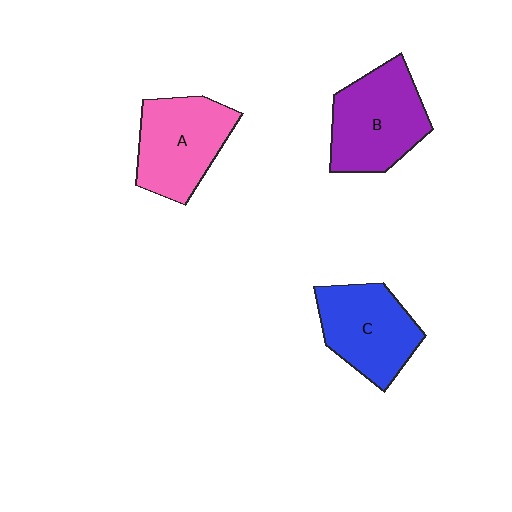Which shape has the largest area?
Shape B (purple).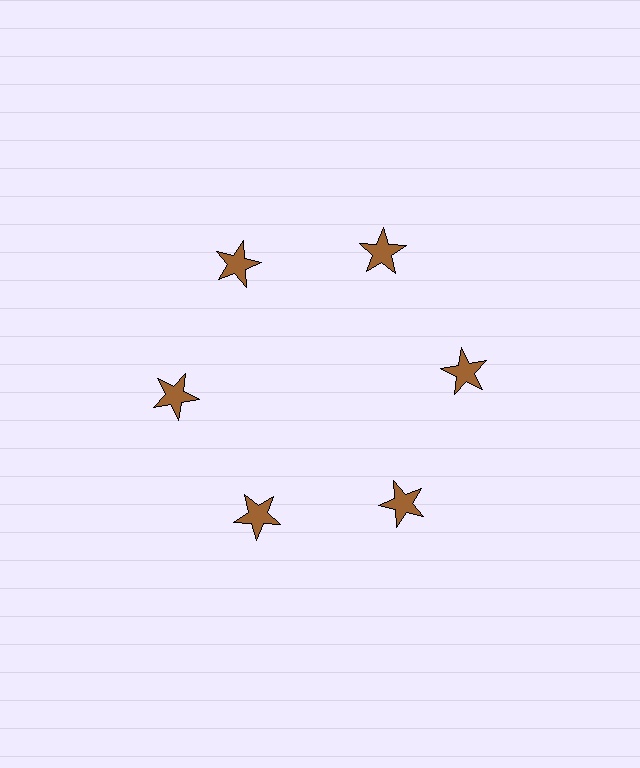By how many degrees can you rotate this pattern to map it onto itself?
The pattern maps onto itself every 60 degrees of rotation.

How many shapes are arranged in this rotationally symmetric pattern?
There are 6 shapes, arranged in 6 groups of 1.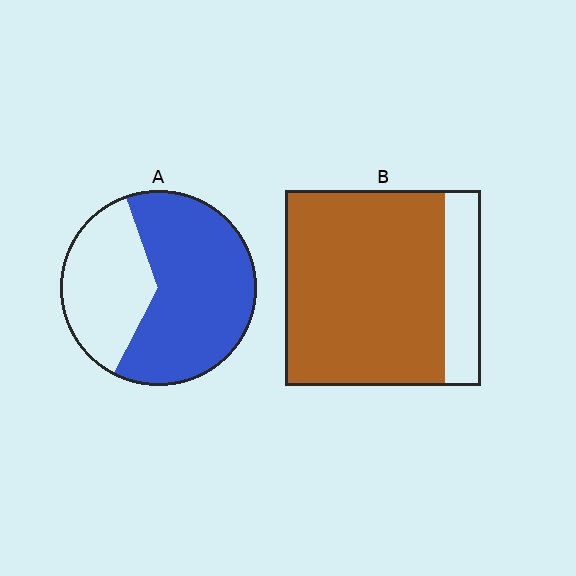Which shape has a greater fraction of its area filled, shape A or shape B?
Shape B.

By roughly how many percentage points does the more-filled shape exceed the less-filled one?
By roughly 20 percentage points (B over A).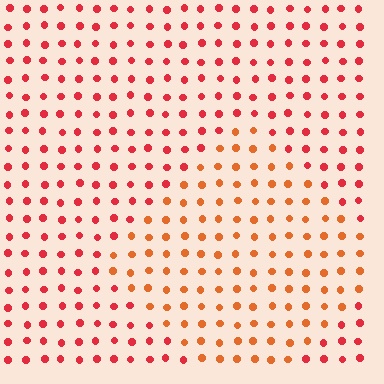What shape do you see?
I see a diamond.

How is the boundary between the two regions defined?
The boundary is defined purely by a slight shift in hue (about 27 degrees). Spacing, size, and orientation are identical on both sides.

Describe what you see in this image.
The image is filled with small red elements in a uniform arrangement. A diamond-shaped region is visible where the elements are tinted to a slightly different hue, forming a subtle color boundary.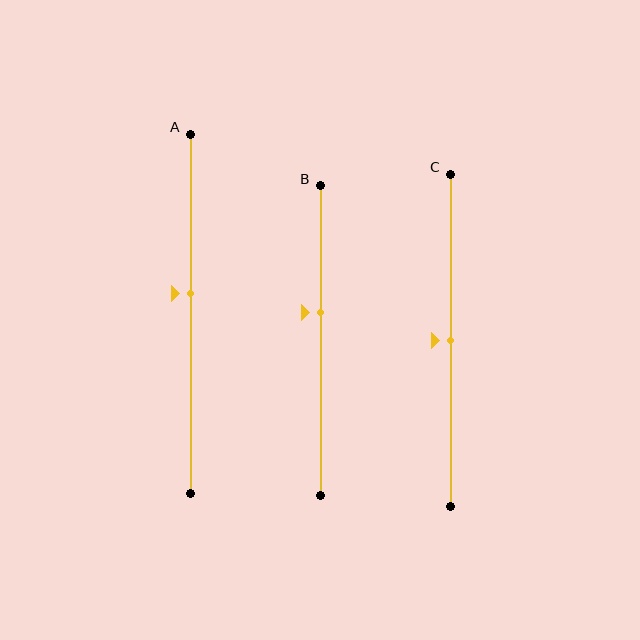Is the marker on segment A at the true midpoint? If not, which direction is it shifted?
No, the marker on segment A is shifted upward by about 6% of the segment length.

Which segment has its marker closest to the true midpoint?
Segment C has its marker closest to the true midpoint.